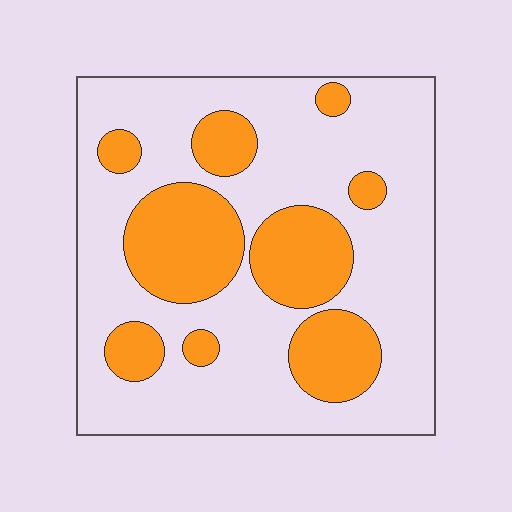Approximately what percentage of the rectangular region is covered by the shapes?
Approximately 30%.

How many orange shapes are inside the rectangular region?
9.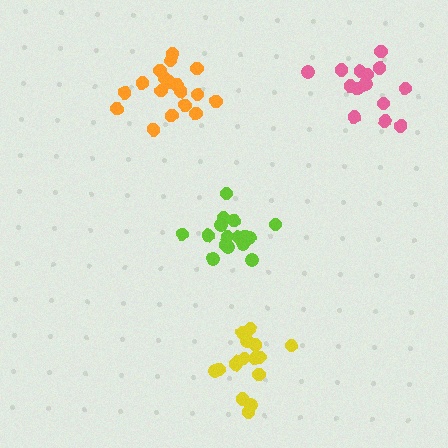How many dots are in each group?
Group 1: 18 dots, Group 2: 14 dots, Group 3: 16 dots, Group 4: 16 dots (64 total).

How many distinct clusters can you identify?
There are 4 distinct clusters.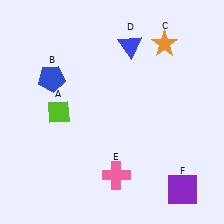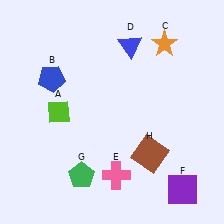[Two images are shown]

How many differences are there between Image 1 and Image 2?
There are 2 differences between the two images.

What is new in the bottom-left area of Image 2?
A green pentagon (G) was added in the bottom-left area of Image 2.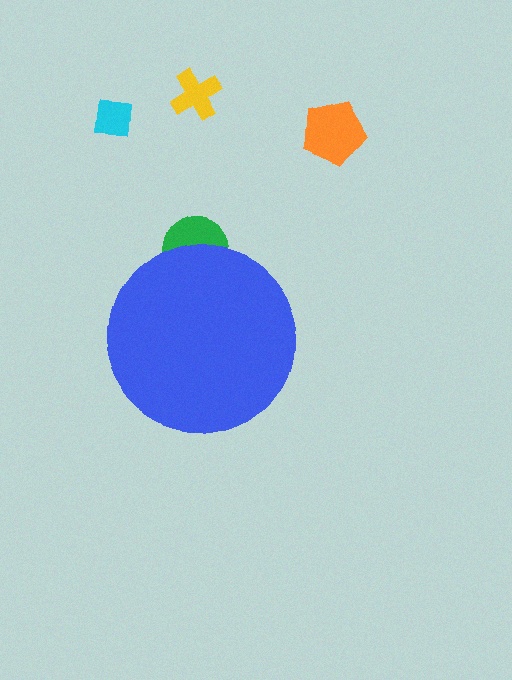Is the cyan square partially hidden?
No, the cyan square is fully visible.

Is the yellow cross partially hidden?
No, the yellow cross is fully visible.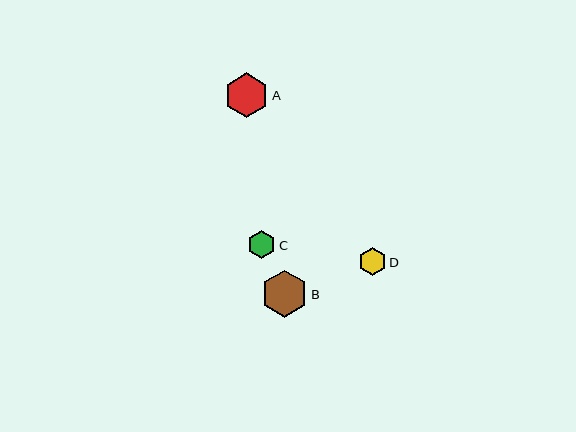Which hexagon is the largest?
Hexagon B is the largest with a size of approximately 47 pixels.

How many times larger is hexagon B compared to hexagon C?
Hexagon B is approximately 1.7 times the size of hexagon C.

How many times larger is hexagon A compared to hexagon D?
Hexagon A is approximately 1.6 times the size of hexagon D.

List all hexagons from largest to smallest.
From largest to smallest: B, A, C, D.